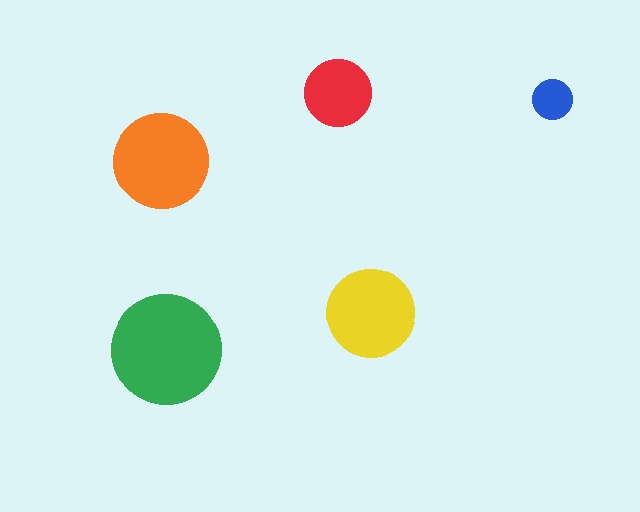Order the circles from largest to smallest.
the green one, the orange one, the yellow one, the red one, the blue one.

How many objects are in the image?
There are 5 objects in the image.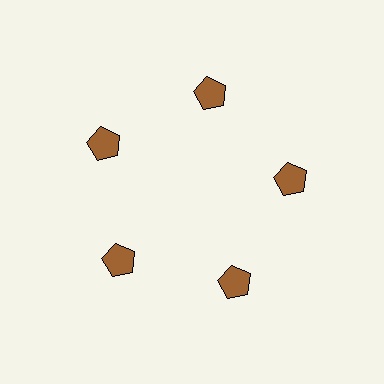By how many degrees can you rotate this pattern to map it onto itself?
The pattern maps onto itself every 72 degrees of rotation.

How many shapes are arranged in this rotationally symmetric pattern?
There are 5 shapes, arranged in 5 groups of 1.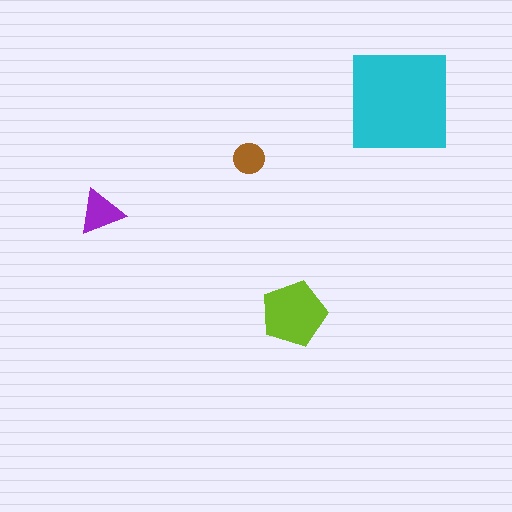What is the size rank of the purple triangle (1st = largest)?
3rd.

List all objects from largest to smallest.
The cyan square, the lime pentagon, the purple triangle, the brown circle.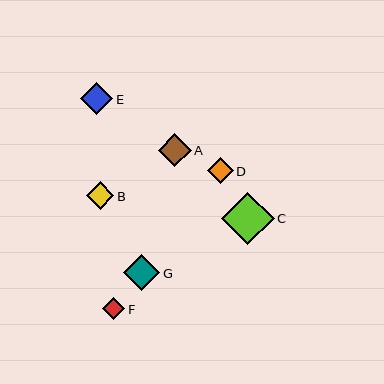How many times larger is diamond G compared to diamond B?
Diamond G is approximately 1.3 times the size of diamond B.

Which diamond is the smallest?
Diamond F is the smallest with a size of approximately 22 pixels.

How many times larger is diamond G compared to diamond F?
Diamond G is approximately 1.6 times the size of diamond F.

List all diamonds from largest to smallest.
From largest to smallest: C, G, E, A, B, D, F.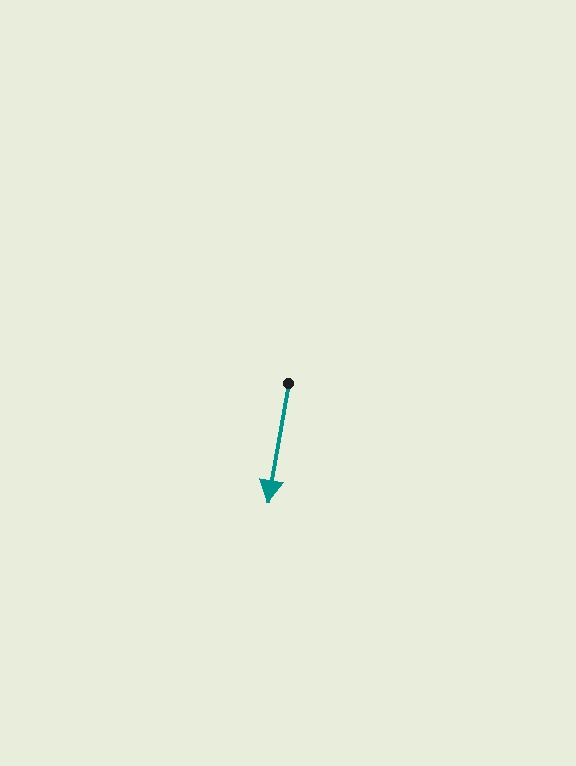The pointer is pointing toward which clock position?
Roughly 6 o'clock.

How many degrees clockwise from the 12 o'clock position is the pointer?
Approximately 190 degrees.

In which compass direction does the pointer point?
South.